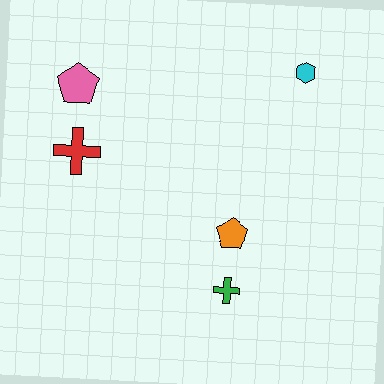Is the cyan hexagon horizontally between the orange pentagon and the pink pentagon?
No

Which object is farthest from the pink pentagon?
The green cross is farthest from the pink pentagon.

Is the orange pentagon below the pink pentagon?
Yes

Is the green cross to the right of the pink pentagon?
Yes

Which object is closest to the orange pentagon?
The green cross is closest to the orange pentagon.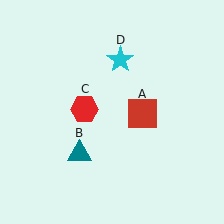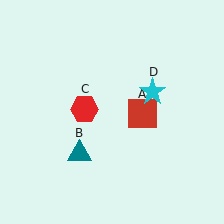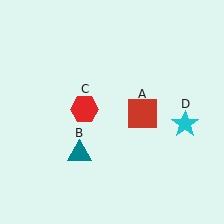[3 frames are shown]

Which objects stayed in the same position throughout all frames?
Red square (object A) and teal triangle (object B) and red hexagon (object C) remained stationary.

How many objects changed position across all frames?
1 object changed position: cyan star (object D).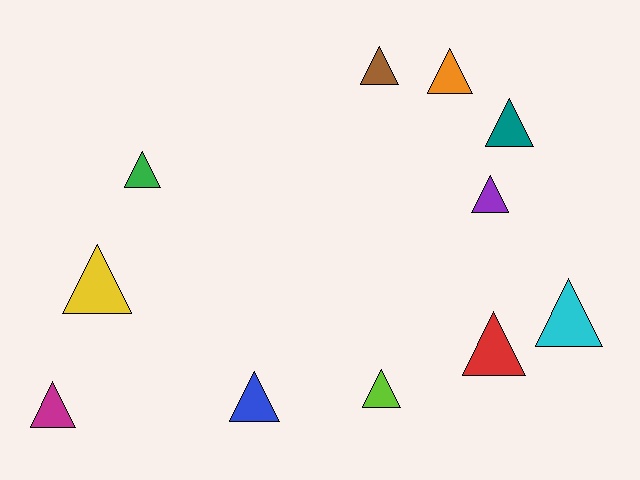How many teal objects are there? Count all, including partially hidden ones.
There is 1 teal object.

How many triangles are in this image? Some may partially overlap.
There are 11 triangles.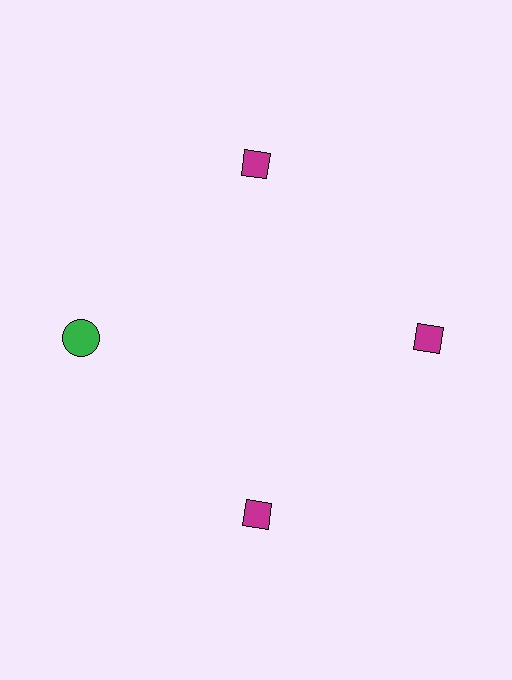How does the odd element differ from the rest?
It differs in both color (green instead of magenta) and shape (circle instead of diamond).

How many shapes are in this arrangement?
There are 4 shapes arranged in a ring pattern.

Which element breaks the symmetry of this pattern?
The green circle at roughly the 9 o'clock position breaks the symmetry. All other shapes are magenta diamonds.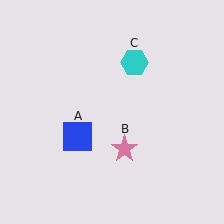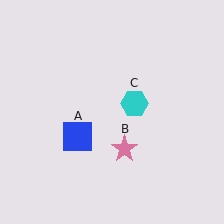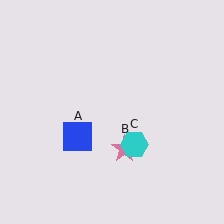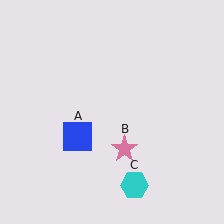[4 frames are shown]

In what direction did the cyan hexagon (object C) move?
The cyan hexagon (object C) moved down.